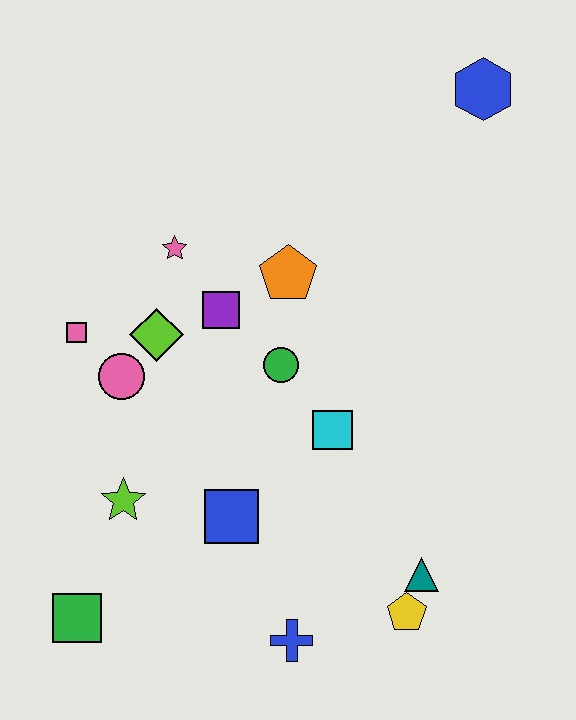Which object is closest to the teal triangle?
The yellow pentagon is closest to the teal triangle.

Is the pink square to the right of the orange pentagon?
No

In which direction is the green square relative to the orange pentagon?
The green square is below the orange pentagon.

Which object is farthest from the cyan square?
The blue hexagon is farthest from the cyan square.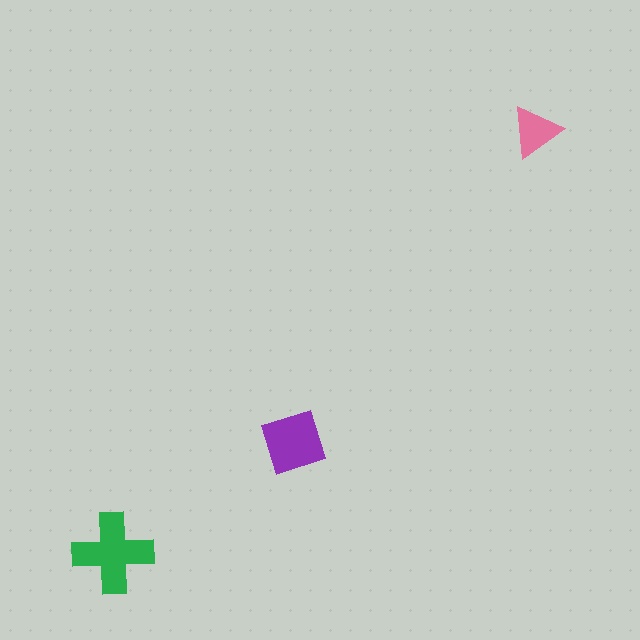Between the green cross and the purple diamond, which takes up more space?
The green cross.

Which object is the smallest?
The pink triangle.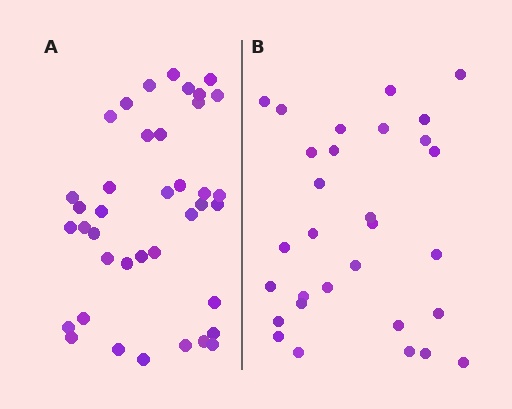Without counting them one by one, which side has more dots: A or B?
Region A (the left region) has more dots.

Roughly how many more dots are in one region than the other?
Region A has roughly 8 or so more dots than region B.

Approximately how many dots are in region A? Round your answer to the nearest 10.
About 40 dots. (The exact count is 39, which rounds to 40.)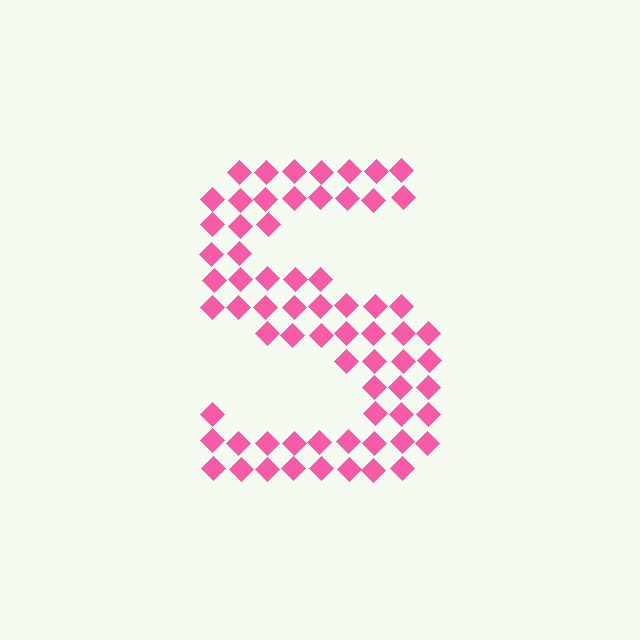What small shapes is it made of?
It is made of small diamonds.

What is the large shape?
The large shape is the letter S.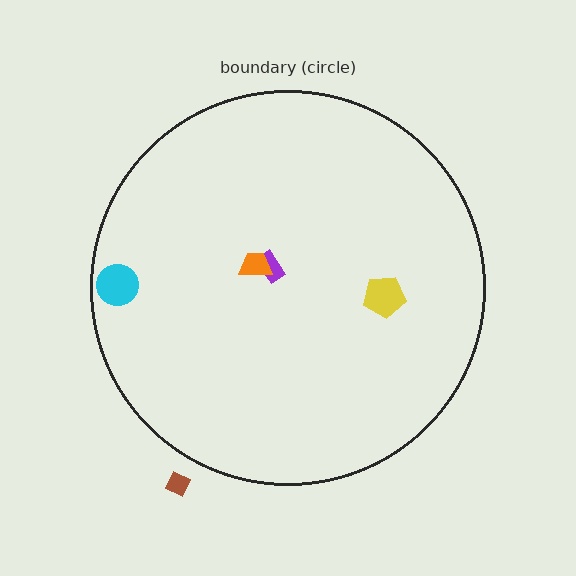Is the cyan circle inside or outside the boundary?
Inside.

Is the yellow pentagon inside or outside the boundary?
Inside.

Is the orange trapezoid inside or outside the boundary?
Inside.